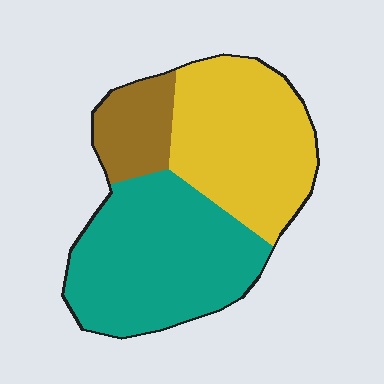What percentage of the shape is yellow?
Yellow covers about 40% of the shape.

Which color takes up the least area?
Brown, at roughly 15%.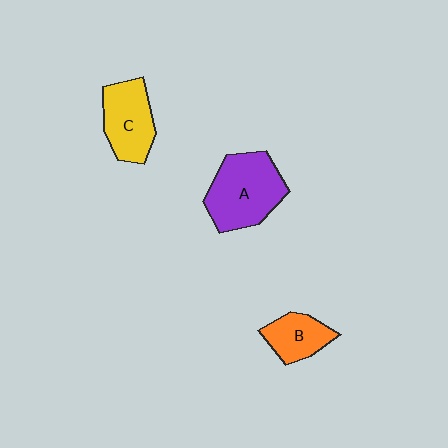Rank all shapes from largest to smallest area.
From largest to smallest: A (purple), C (yellow), B (orange).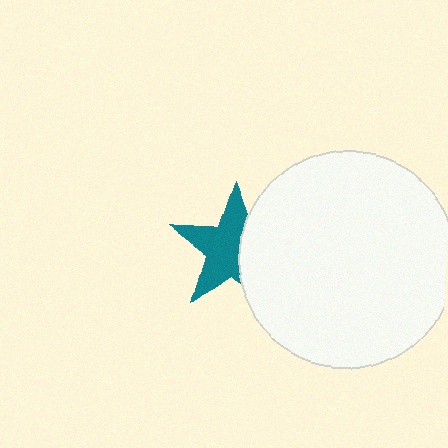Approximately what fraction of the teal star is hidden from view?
Roughly 38% of the teal star is hidden behind the white circle.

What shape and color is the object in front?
The object in front is a white circle.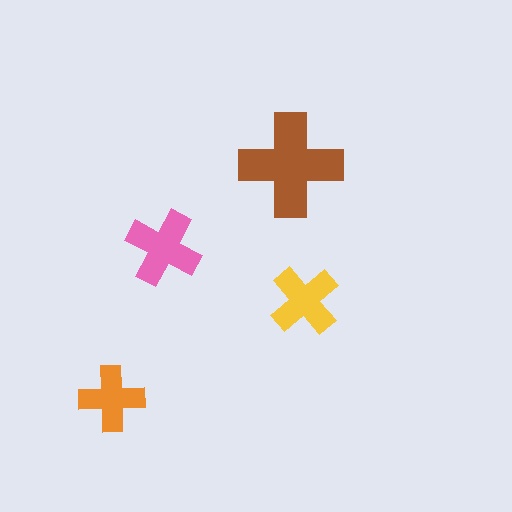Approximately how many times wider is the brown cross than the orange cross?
About 1.5 times wider.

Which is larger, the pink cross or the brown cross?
The brown one.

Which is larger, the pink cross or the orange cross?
The pink one.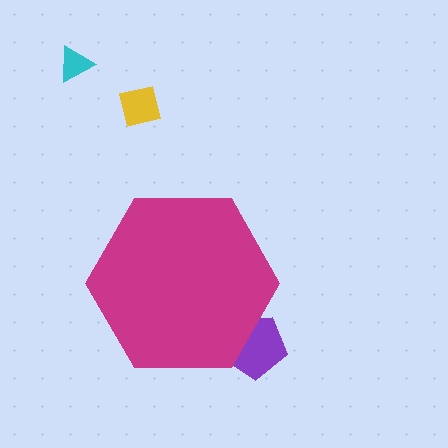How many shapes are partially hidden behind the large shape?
1 shape is partially hidden.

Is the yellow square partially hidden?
No, the yellow square is fully visible.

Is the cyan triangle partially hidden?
No, the cyan triangle is fully visible.